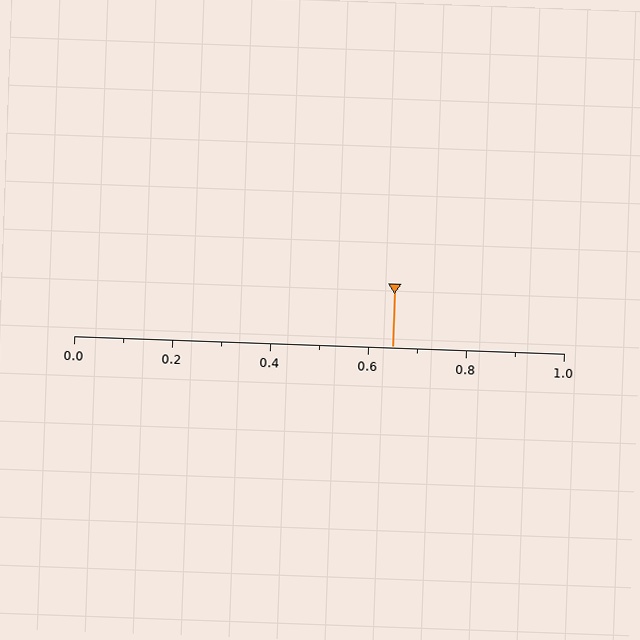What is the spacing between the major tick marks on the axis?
The major ticks are spaced 0.2 apart.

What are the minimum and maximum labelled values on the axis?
The axis runs from 0.0 to 1.0.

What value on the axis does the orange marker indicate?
The marker indicates approximately 0.65.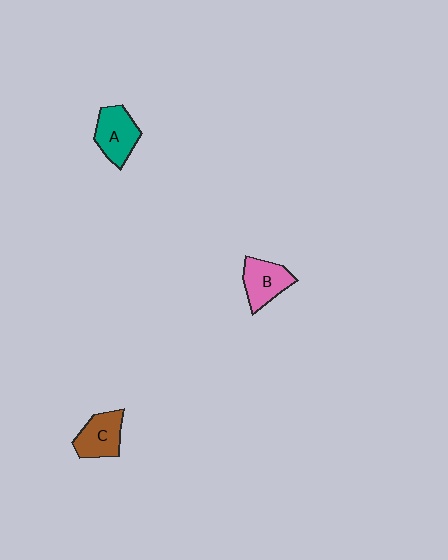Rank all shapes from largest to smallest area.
From largest to smallest: A (teal), B (pink), C (brown).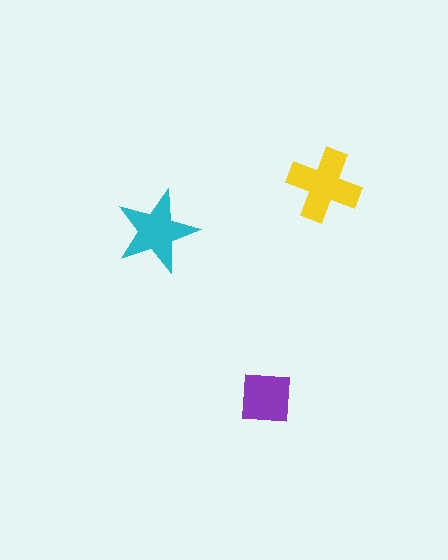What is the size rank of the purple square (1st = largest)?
3rd.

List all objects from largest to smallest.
The yellow cross, the cyan star, the purple square.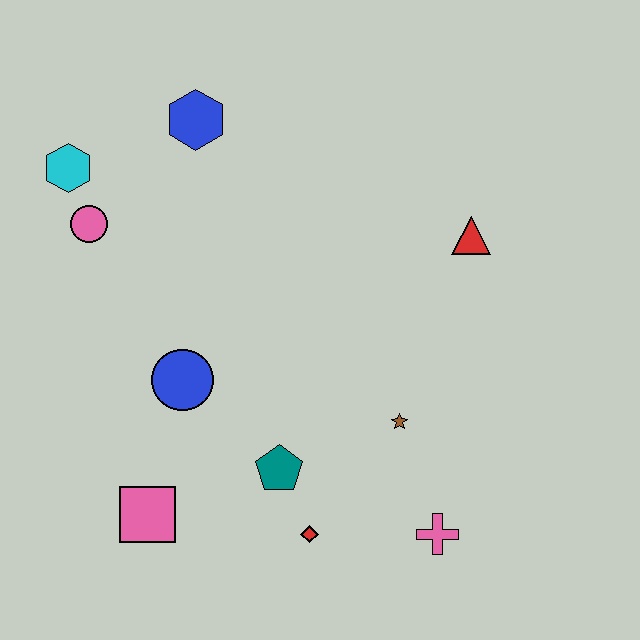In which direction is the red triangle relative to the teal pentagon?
The red triangle is above the teal pentagon.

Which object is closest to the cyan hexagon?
The pink circle is closest to the cyan hexagon.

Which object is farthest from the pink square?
The red triangle is farthest from the pink square.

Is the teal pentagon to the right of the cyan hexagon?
Yes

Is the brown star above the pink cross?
Yes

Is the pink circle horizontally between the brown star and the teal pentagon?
No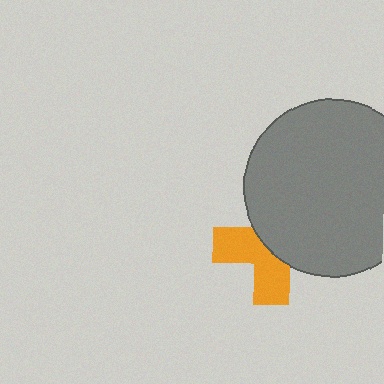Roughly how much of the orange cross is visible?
About half of it is visible (roughly 47%).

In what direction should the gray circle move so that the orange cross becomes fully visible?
The gray circle should move toward the upper-right. That is the shortest direction to clear the overlap and leave the orange cross fully visible.